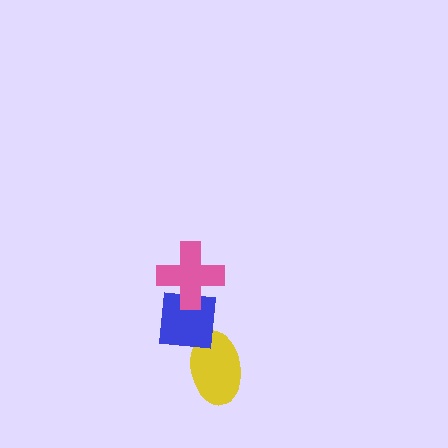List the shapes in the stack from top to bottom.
From top to bottom: the pink cross, the blue square, the yellow ellipse.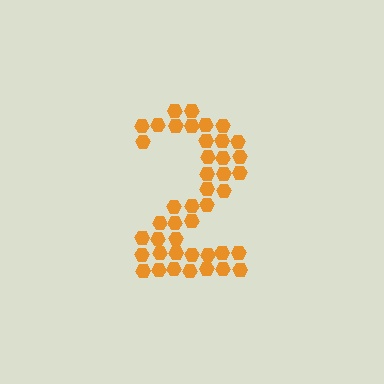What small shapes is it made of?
It is made of small hexagons.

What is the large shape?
The large shape is the digit 2.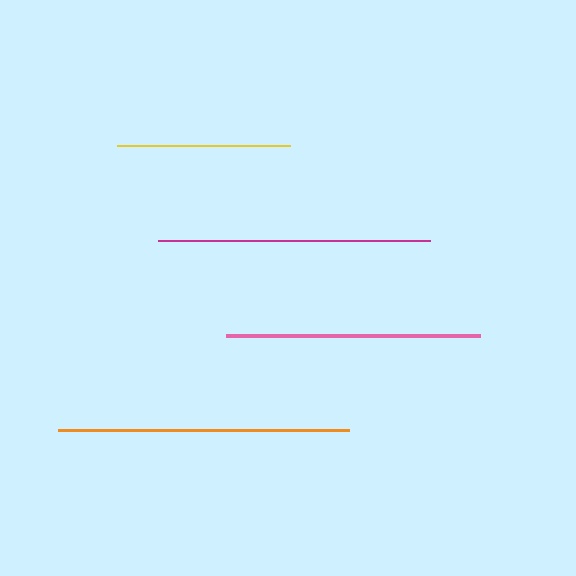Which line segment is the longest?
The orange line is the longest at approximately 291 pixels.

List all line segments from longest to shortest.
From longest to shortest: orange, magenta, pink, yellow.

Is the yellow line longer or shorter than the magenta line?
The magenta line is longer than the yellow line.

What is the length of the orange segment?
The orange segment is approximately 291 pixels long.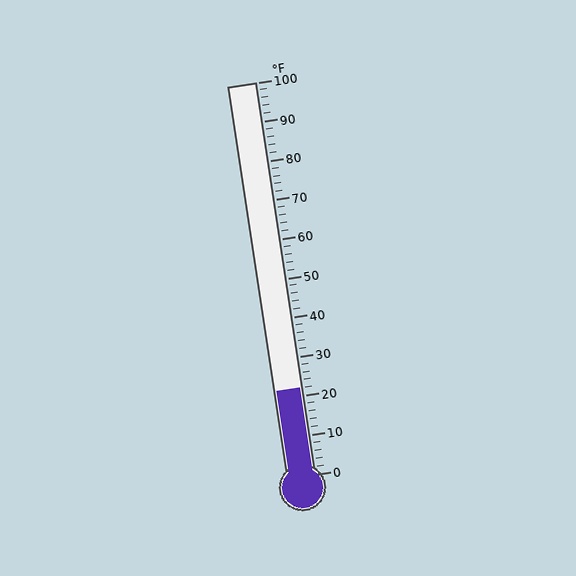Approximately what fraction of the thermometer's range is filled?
The thermometer is filled to approximately 20% of its range.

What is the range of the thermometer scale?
The thermometer scale ranges from 0°F to 100°F.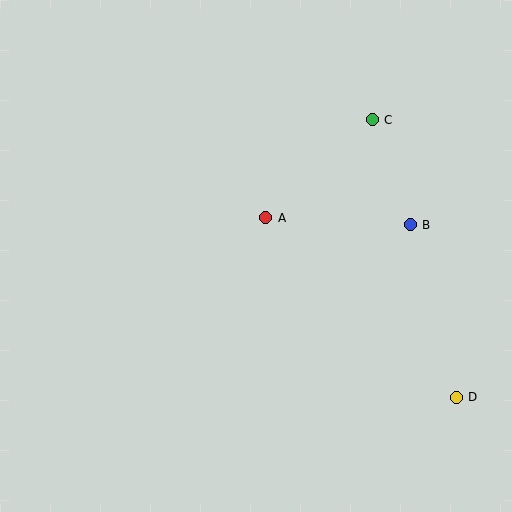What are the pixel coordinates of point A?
Point A is at (266, 218).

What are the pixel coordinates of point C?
Point C is at (372, 120).